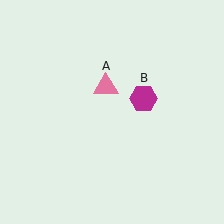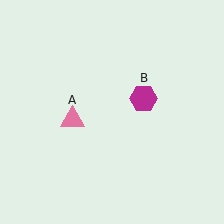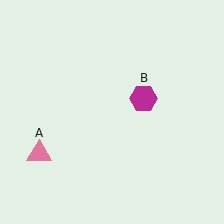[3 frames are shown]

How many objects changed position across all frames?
1 object changed position: pink triangle (object A).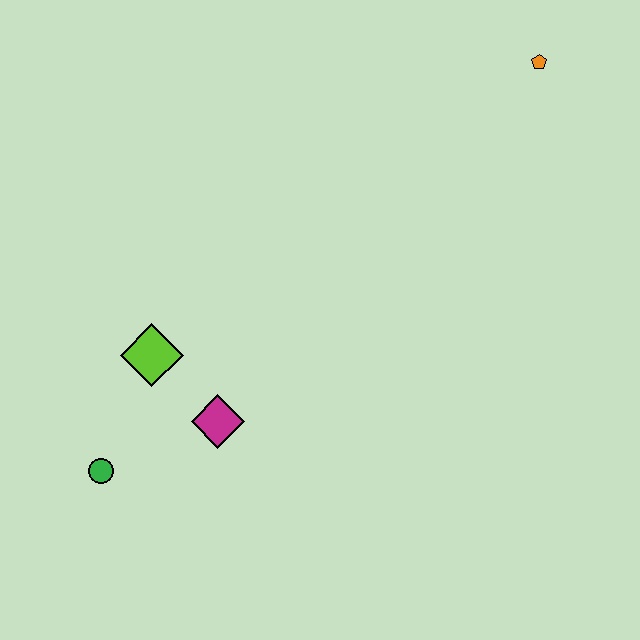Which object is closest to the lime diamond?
The magenta diamond is closest to the lime diamond.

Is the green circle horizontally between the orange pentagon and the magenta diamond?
No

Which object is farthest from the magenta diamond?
The orange pentagon is farthest from the magenta diamond.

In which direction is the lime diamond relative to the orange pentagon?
The lime diamond is to the left of the orange pentagon.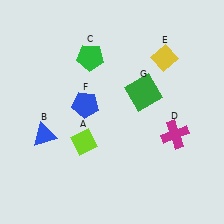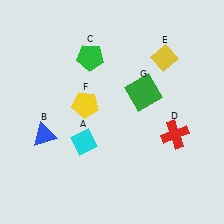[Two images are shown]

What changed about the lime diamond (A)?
In Image 1, A is lime. In Image 2, it changed to cyan.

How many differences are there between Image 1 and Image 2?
There are 3 differences between the two images.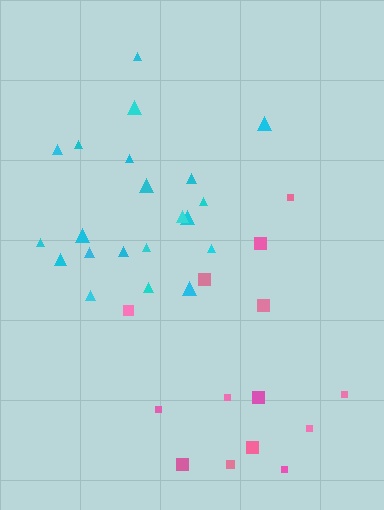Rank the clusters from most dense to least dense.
cyan, pink.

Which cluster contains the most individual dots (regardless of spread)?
Cyan (21).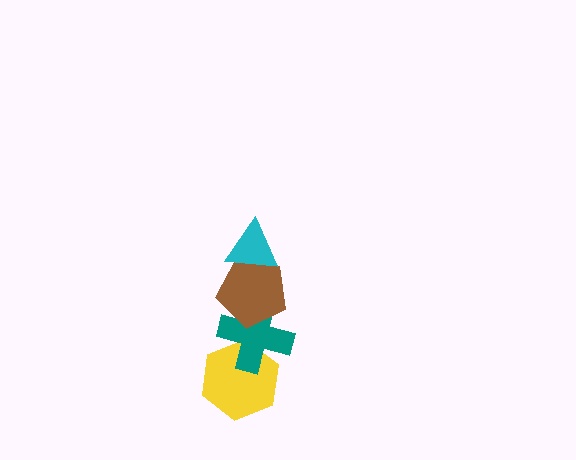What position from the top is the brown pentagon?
The brown pentagon is 2nd from the top.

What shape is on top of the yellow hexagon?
The teal cross is on top of the yellow hexagon.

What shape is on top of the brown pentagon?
The cyan triangle is on top of the brown pentagon.